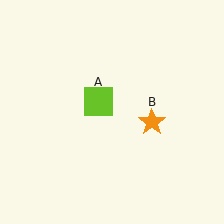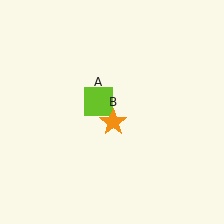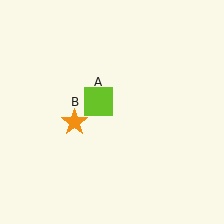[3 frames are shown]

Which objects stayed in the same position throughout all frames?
Lime square (object A) remained stationary.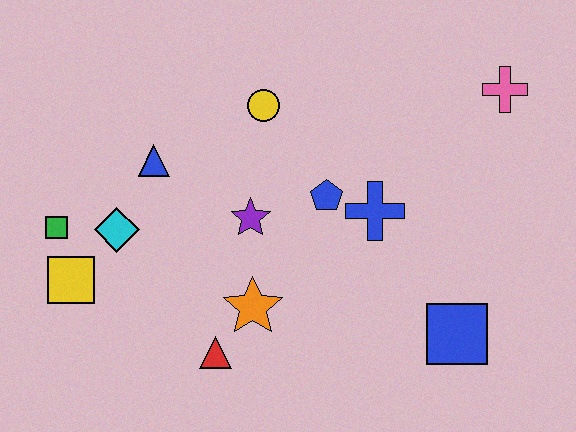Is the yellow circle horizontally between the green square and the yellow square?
No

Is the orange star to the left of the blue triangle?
No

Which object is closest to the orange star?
The red triangle is closest to the orange star.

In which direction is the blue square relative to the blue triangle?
The blue square is to the right of the blue triangle.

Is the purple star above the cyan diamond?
Yes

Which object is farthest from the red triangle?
The pink cross is farthest from the red triangle.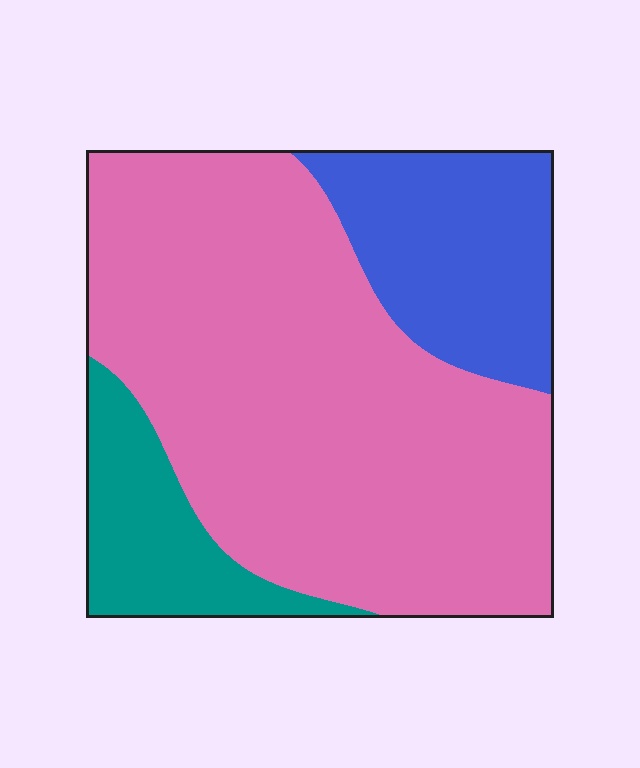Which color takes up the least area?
Teal, at roughly 15%.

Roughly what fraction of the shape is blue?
Blue takes up about one fifth (1/5) of the shape.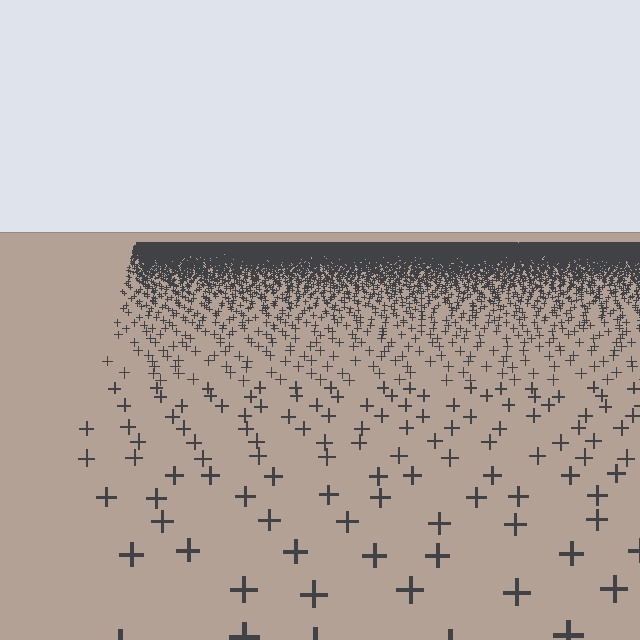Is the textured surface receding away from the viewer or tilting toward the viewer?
The surface is receding away from the viewer. Texture elements get smaller and denser toward the top.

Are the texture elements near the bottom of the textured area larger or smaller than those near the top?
Larger. Near the bottom, elements are closer to the viewer and appear at a bigger on-screen size.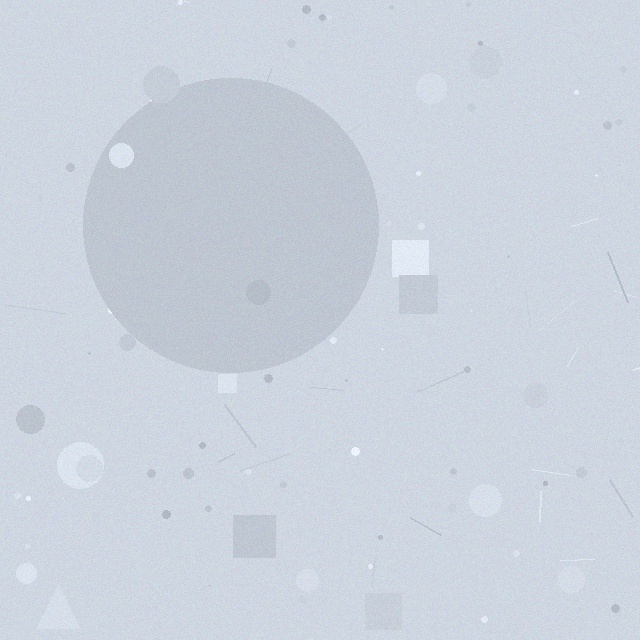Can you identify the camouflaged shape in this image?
The camouflaged shape is a circle.